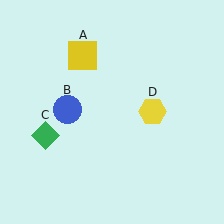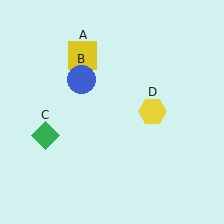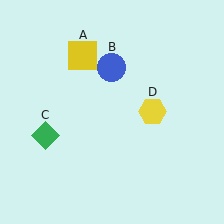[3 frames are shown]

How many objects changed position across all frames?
1 object changed position: blue circle (object B).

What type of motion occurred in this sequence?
The blue circle (object B) rotated clockwise around the center of the scene.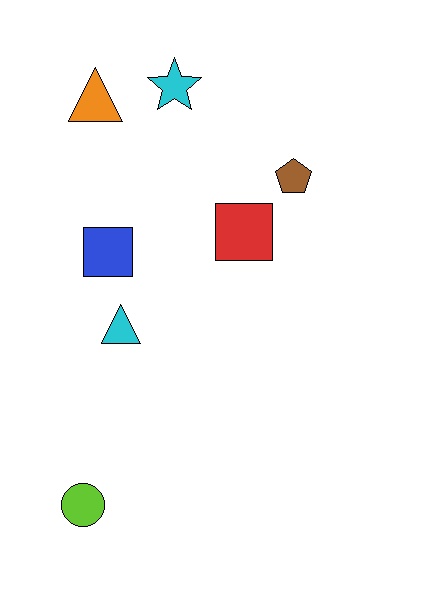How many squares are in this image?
There are 2 squares.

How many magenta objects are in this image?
There are no magenta objects.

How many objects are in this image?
There are 7 objects.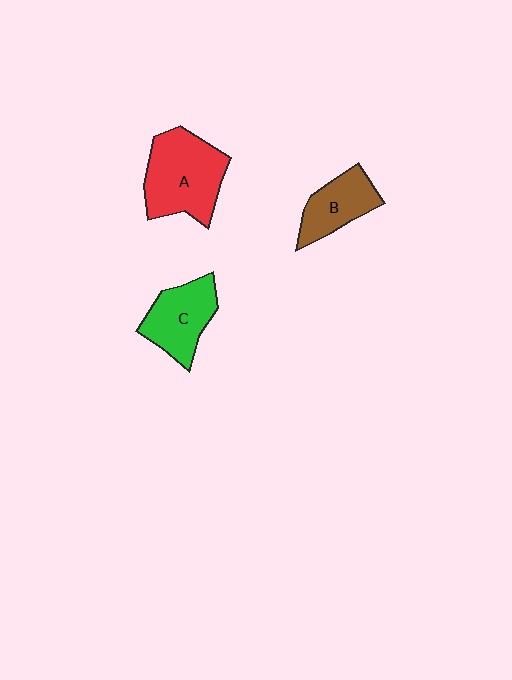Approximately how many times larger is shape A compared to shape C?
Approximately 1.4 times.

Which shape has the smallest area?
Shape B (brown).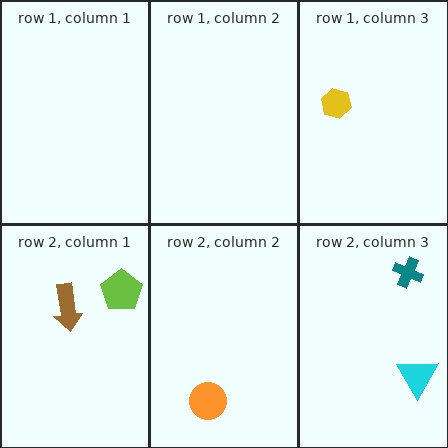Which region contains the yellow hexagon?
The row 1, column 3 region.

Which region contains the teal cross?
The row 2, column 3 region.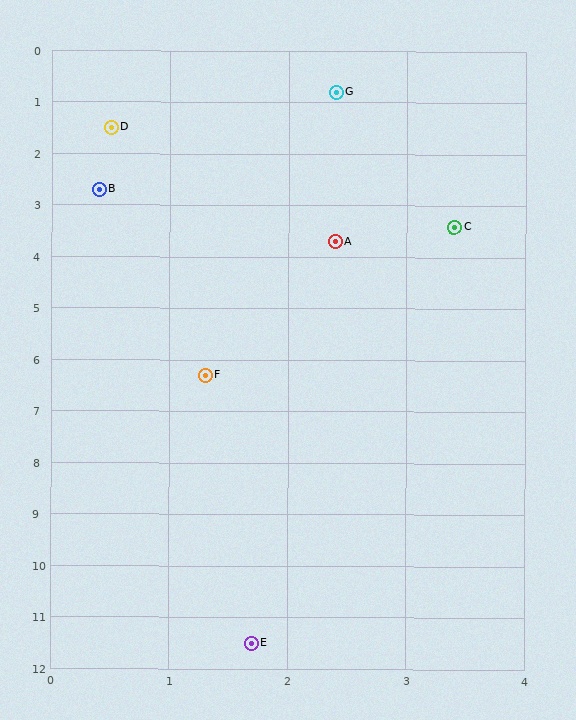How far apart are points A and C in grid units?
Points A and C are about 1.0 grid units apart.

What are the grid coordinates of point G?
Point G is at approximately (2.4, 0.8).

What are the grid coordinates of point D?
Point D is at approximately (0.5, 1.5).